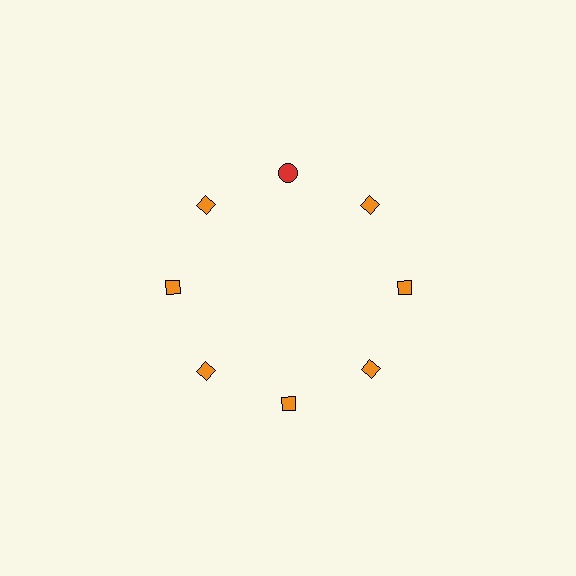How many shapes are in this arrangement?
There are 8 shapes arranged in a ring pattern.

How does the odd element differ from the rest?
It differs in both color (red instead of orange) and shape (circle instead of diamond).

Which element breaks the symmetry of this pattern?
The red circle at roughly the 12 o'clock position breaks the symmetry. All other shapes are orange diamonds.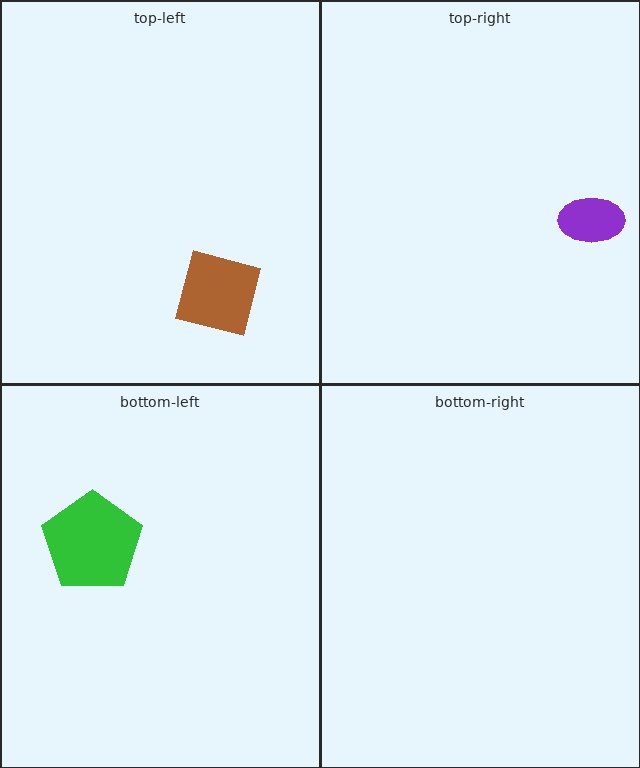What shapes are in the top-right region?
The purple ellipse.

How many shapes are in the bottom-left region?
1.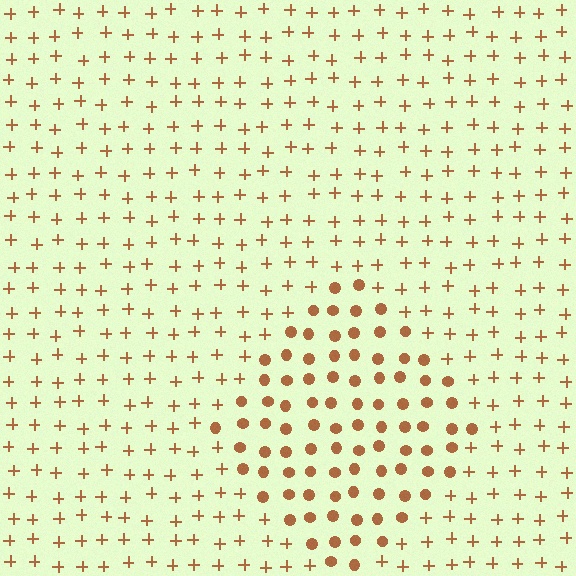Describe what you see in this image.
The image is filled with small brown elements arranged in a uniform grid. A diamond-shaped region contains circles, while the surrounding area contains plus signs. The boundary is defined purely by the change in element shape.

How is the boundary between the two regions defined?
The boundary is defined by a change in element shape: circles inside vs. plus signs outside. All elements share the same color and spacing.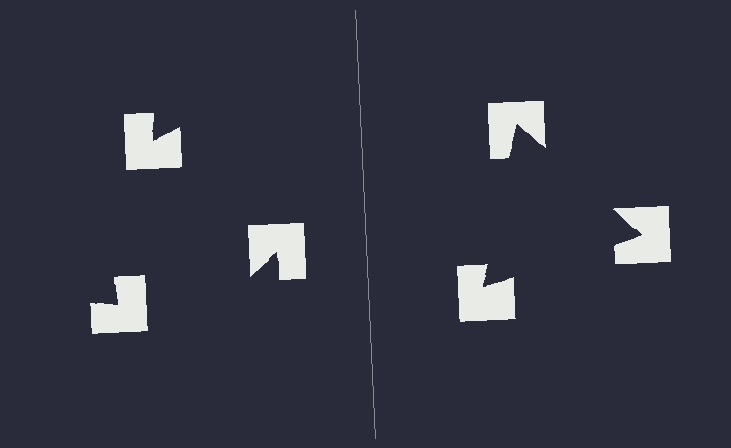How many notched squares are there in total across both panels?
6 — 3 on each side.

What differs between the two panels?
The notched squares are positioned identically on both sides; only the wedge orientations differ. On the right they align to a triangle; on the left they are misaligned.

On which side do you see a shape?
An illusory triangle appears on the right side. On the left side the wedge cuts are rotated, so no coherent shape forms.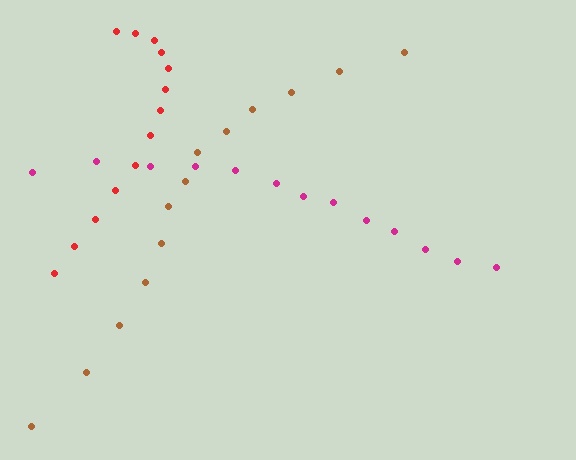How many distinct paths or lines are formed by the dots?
There are 3 distinct paths.